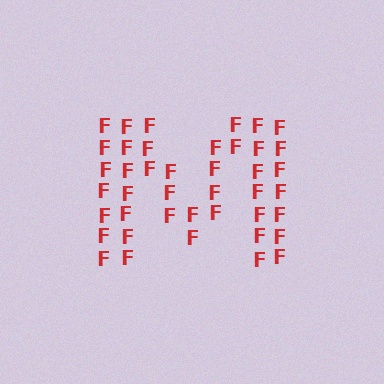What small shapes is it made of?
It is made of small letter F's.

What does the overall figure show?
The overall figure shows the letter M.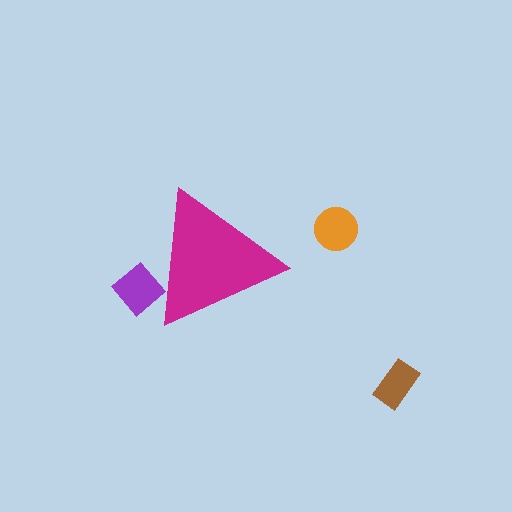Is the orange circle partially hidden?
No, the orange circle is fully visible.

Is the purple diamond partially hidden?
Yes, the purple diamond is partially hidden behind the magenta triangle.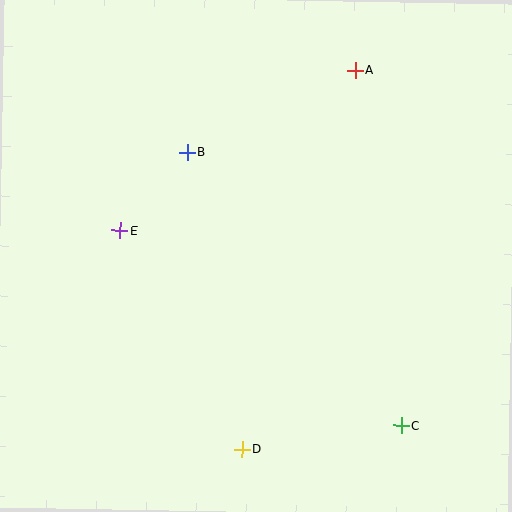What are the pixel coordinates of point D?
Point D is at (242, 449).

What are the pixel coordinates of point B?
Point B is at (187, 152).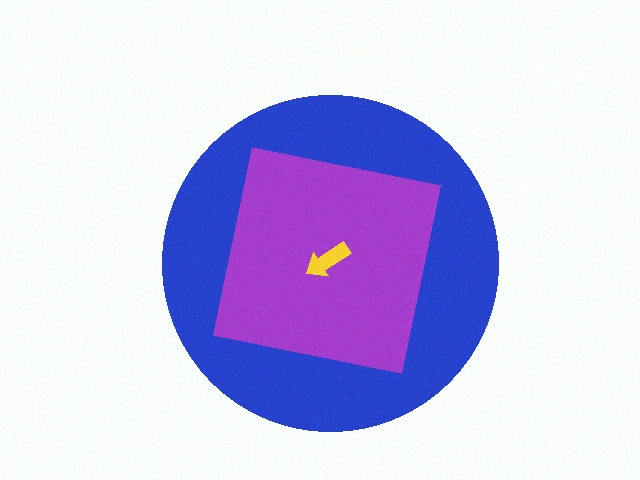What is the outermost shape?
The blue circle.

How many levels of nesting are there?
3.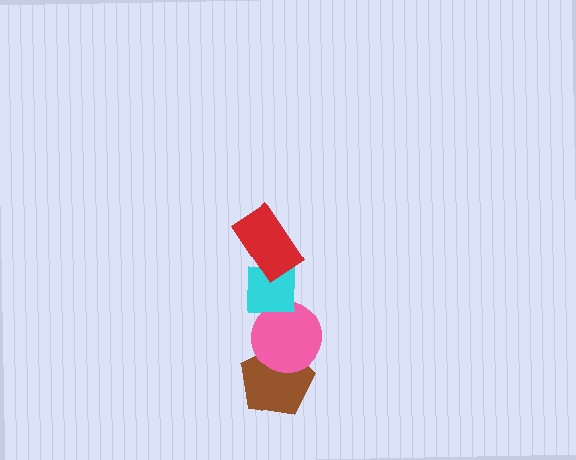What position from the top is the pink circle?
The pink circle is 3rd from the top.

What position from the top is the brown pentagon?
The brown pentagon is 4th from the top.